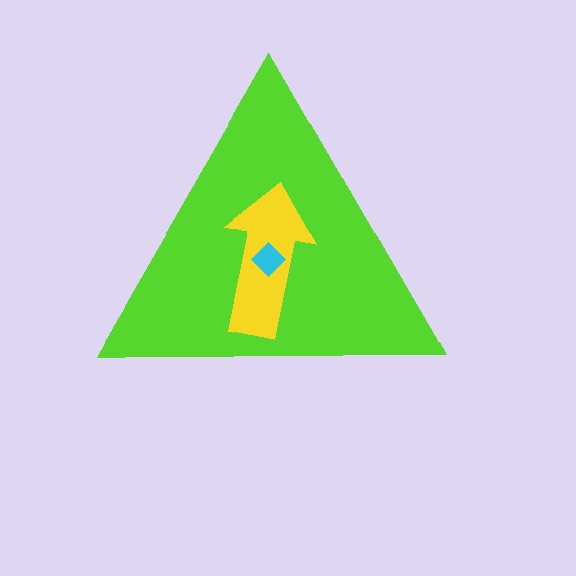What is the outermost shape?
The lime triangle.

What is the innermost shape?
The cyan diamond.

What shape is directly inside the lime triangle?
The yellow arrow.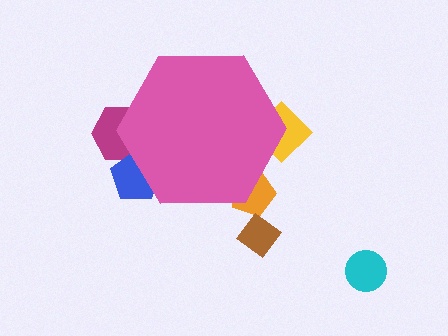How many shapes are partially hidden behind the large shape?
4 shapes are partially hidden.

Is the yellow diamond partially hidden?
Yes, the yellow diamond is partially hidden behind the pink hexagon.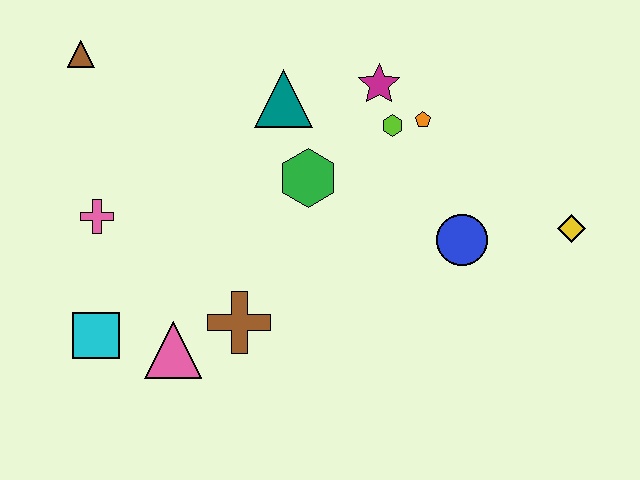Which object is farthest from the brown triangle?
The yellow diamond is farthest from the brown triangle.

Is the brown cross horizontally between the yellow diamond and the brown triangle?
Yes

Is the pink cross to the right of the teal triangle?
No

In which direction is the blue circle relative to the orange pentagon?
The blue circle is below the orange pentagon.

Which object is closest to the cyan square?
The pink triangle is closest to the cyan square.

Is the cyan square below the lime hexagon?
Yes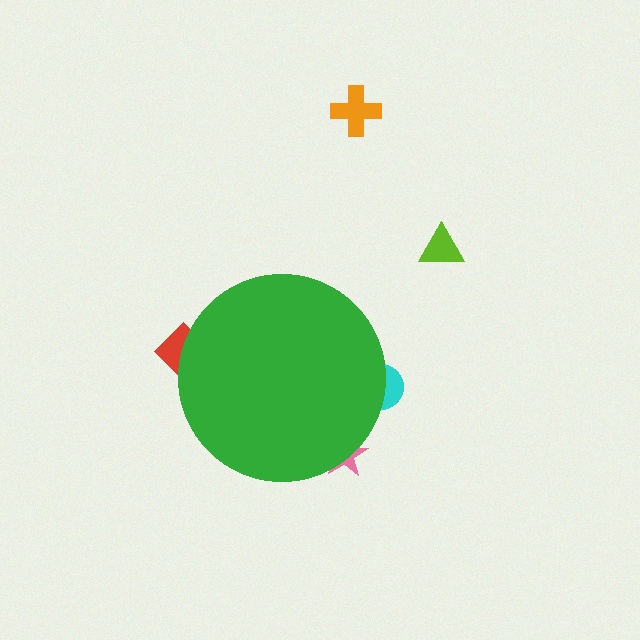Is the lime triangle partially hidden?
No, the lime triangle is fully visible.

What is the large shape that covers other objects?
A green circle.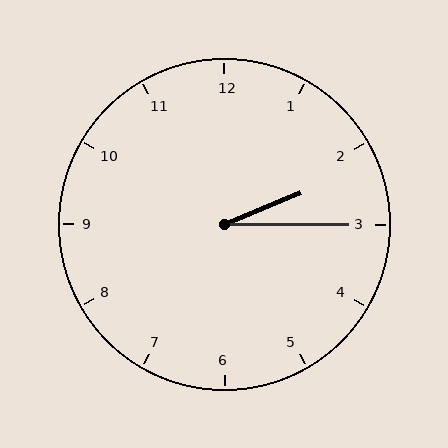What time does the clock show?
2:15.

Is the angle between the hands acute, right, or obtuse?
It is acute.